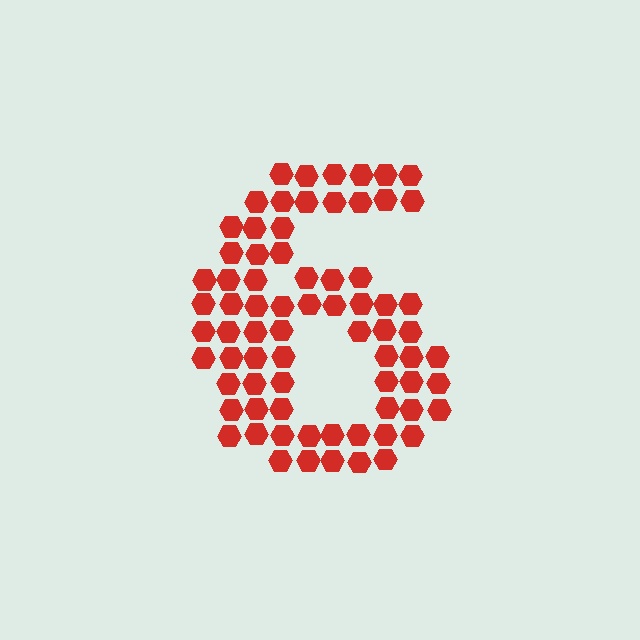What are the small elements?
The small elements are hexagons.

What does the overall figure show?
The overall figure shows the digit 6.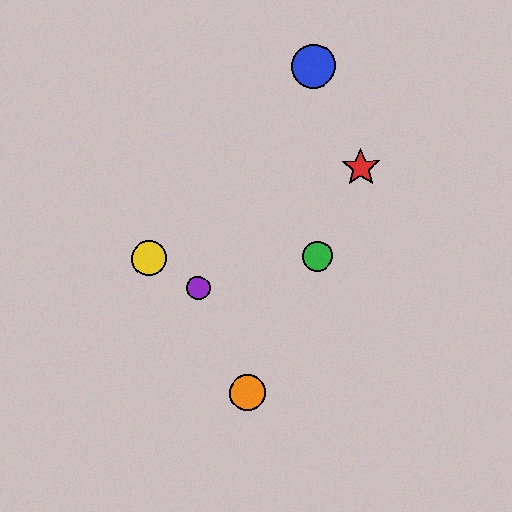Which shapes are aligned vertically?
The blue circle, the green circle are aligned vertically.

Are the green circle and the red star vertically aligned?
No, the green circle is at x≈318 and the red star is at x≈361.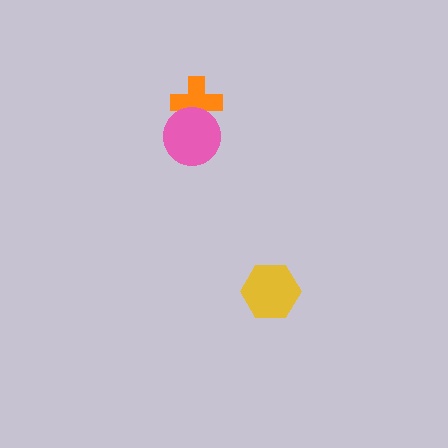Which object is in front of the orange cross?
The pink circle is in front of the orange cross.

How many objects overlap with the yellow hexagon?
0 objects overlap with the yellow hexagon.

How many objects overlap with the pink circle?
1 object overlaps with the pink circle.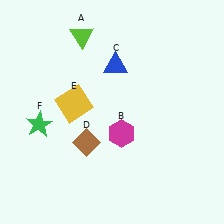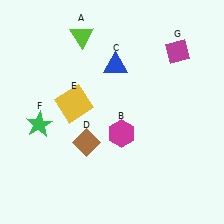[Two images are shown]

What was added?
A magenta diamond (G) was added in Image 2.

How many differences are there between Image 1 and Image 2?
There is 1 difference between the two images.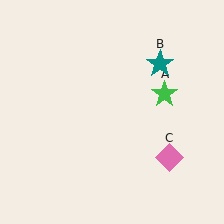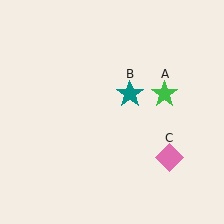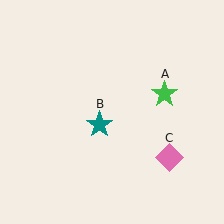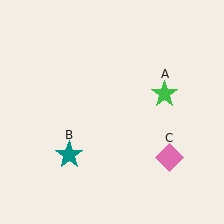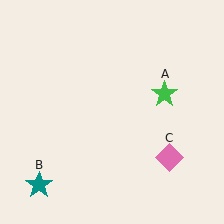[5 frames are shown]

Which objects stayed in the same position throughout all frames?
Green star (object A) and pink diamond (object C) remained stationary.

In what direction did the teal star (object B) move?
The teal star (object B) moved down and to the left.